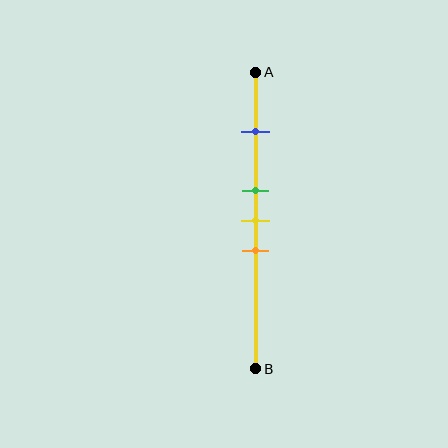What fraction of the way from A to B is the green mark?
The green mark is approximately 40% (0.4) of the way from A to B.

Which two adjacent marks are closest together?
The green and yellow marks are the closest adjacent pair.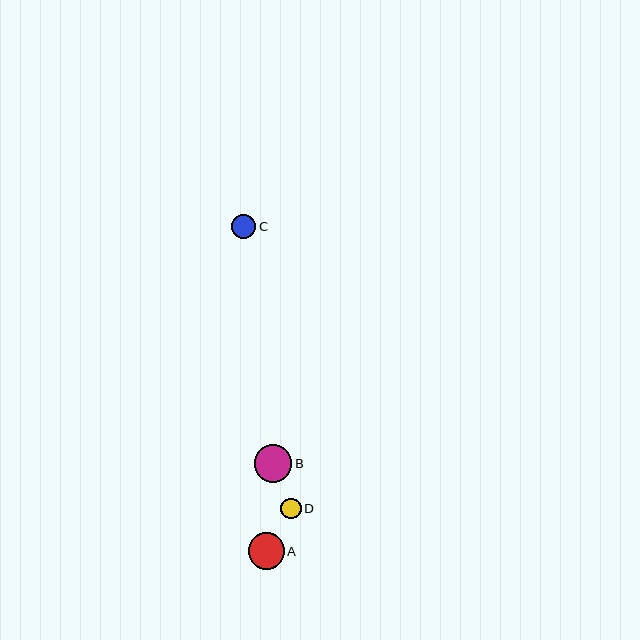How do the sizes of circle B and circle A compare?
Circle B and circle A are approximately the same size.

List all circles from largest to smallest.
From largest to smallest: B, A, C, D.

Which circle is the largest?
Circle B is the largest with a size of approximately 37 pixels.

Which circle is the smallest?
Circle D is the smallest with a size of approximately 20 pixels.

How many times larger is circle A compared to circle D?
Circle A is approximately 1.8 times the size of circle D.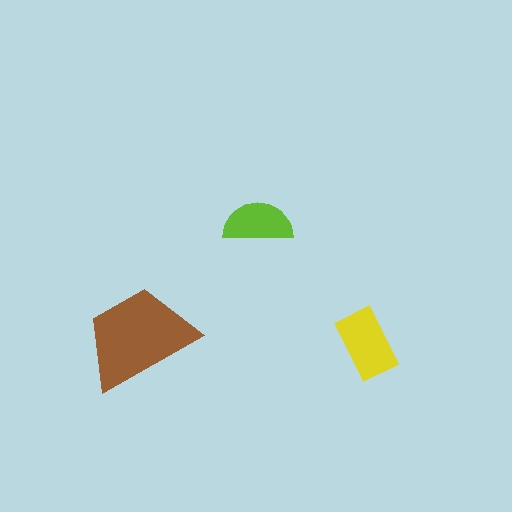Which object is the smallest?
The lime semicircle.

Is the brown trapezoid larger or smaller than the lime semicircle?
Larger.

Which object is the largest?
The brown trapezoid.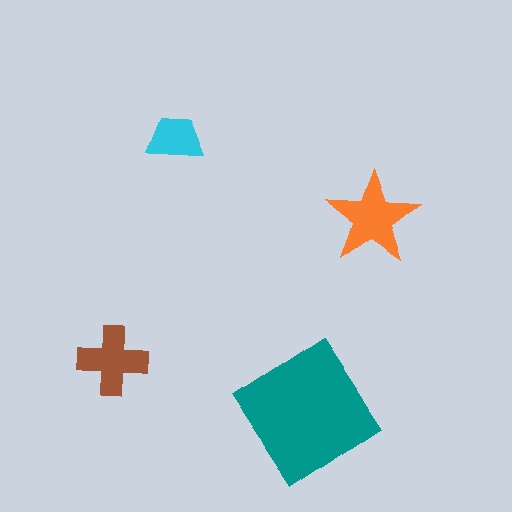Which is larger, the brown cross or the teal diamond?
The teal diamond.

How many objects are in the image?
There are 4 objects in the image.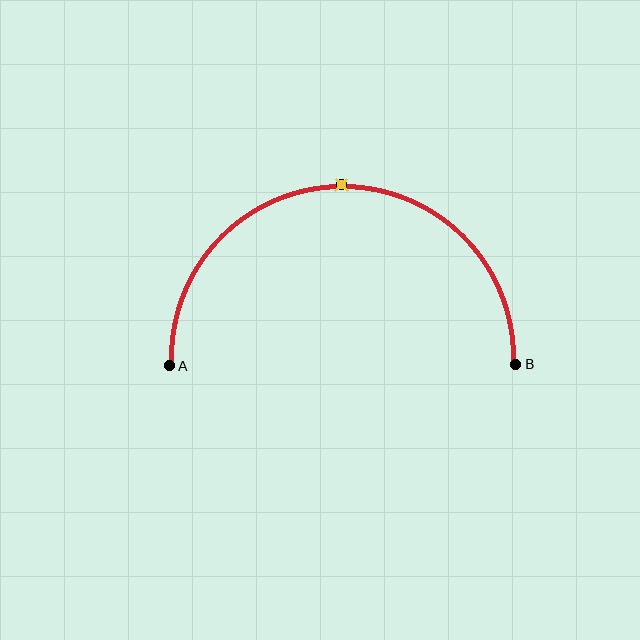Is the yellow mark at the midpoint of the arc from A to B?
Yes. The yellow mark lies on the arc at equal arc-length from both A and B — it is the arc midpoint.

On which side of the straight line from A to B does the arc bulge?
The arc bulges above the straight line connecting A and B.